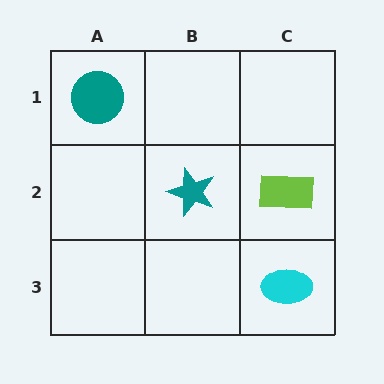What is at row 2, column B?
A teal star.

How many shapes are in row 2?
2 shapes.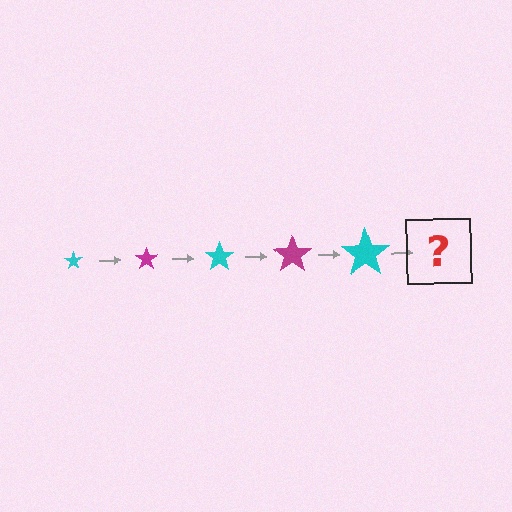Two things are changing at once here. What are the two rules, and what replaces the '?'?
The two rules are that the star grows larger each step and the color cycles through cyan and magenta. The '?' should be a magenta star, larger than the previous one.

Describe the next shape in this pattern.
It should be a magenta star, larger than the previous one.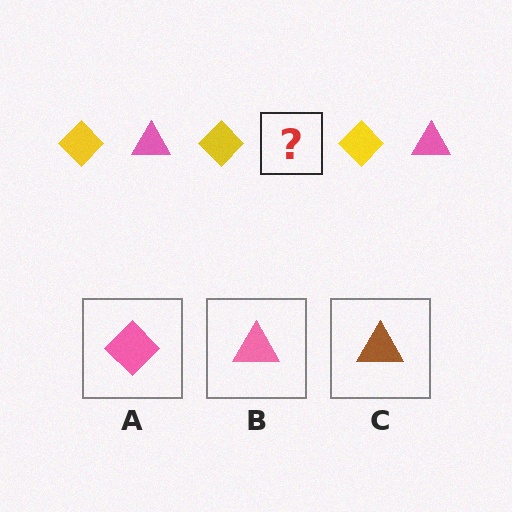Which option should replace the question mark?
Option B.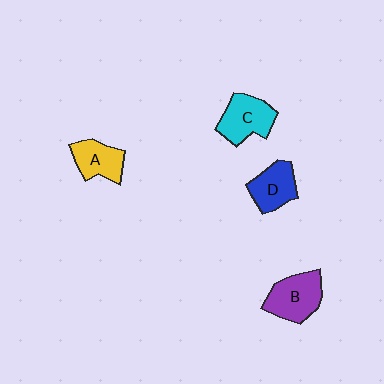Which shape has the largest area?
Shape B (purple).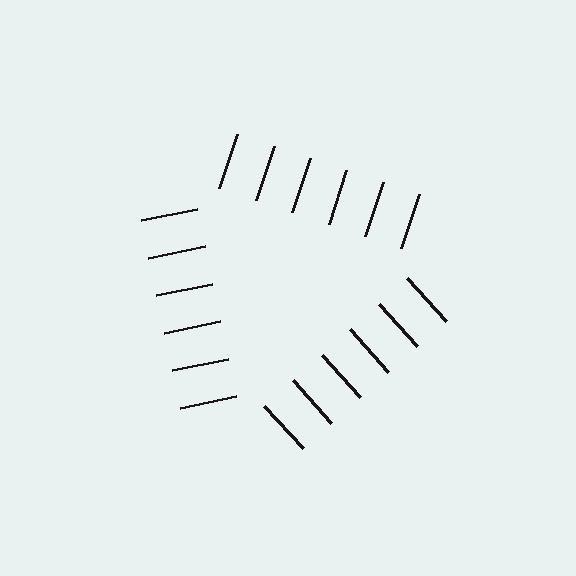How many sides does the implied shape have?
3 sides — the line-ends trace a triangle.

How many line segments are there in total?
18 — 6 along each of the 3 edges.